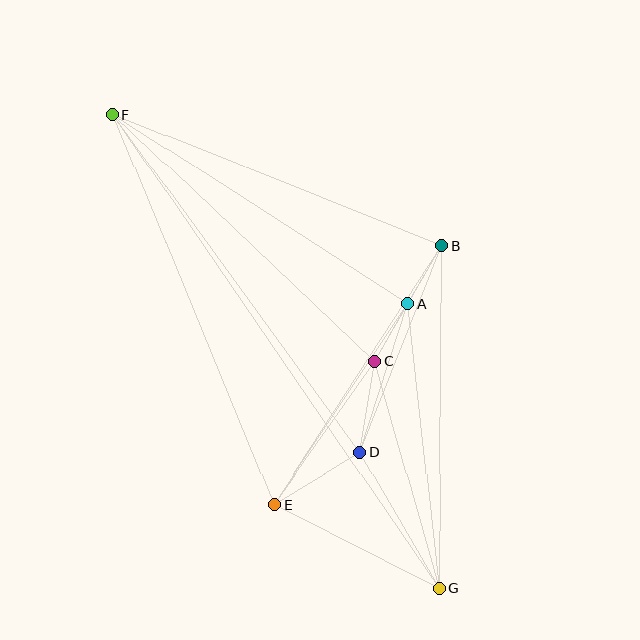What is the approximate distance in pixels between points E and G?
The distance between E and G is approximately 185 pixels.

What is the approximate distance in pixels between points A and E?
The distance between A and E is approximately 241 pixels.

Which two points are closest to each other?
Points A and C are closest to each other.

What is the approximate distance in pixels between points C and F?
The distance between C and F is approximately 360 pixels.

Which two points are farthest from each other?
Points F and G are farthest from each other.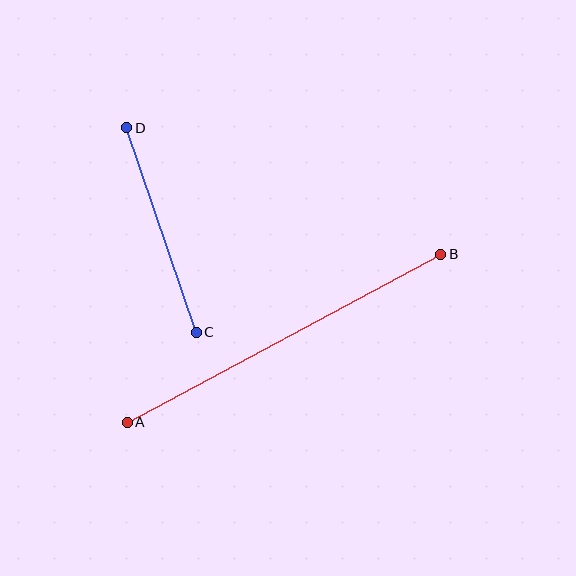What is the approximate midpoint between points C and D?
The midpoint is at approximately (161, 230) pixels.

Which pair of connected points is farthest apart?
Points A and B are farthest apart.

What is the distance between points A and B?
The distance is approximately 356 pixels.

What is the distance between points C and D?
The distance is approximately 216 pixels.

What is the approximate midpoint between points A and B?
The midpoint is at approximately (284, 338) pixels.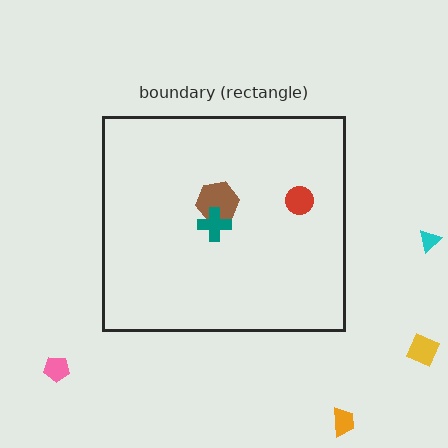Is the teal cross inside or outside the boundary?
Inside.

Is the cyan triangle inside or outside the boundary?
Outside.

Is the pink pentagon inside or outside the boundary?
Outside.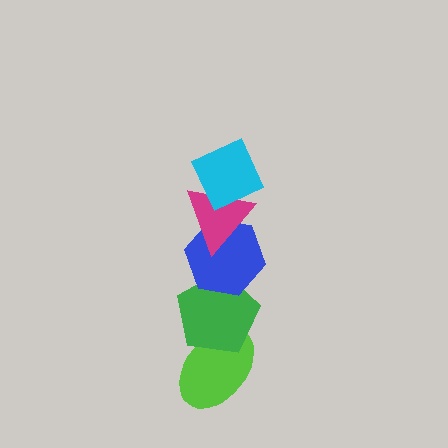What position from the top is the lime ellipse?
The lime ellipse is 5th from the top.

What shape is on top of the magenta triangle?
The cyan diamond is on top of the magenta triangle.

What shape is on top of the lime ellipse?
The green pentagon is on top of the lime ellipse.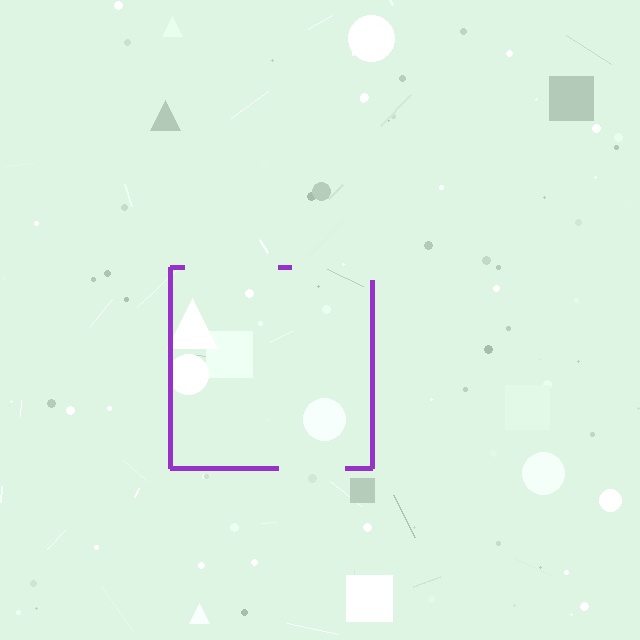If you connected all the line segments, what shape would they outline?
They would outline a square.